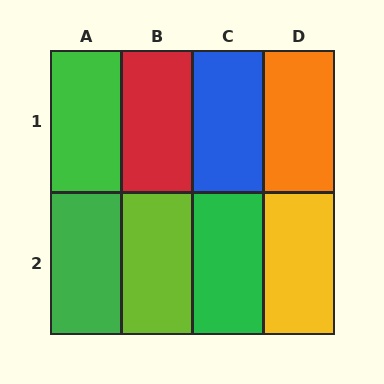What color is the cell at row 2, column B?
Lime.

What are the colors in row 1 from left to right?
Green, red, blue, orange.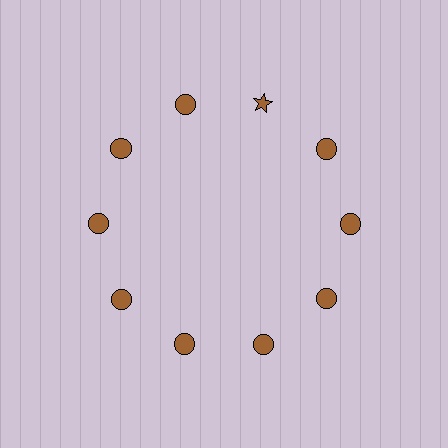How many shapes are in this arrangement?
There are 10 shapes arranged in a ring pattern.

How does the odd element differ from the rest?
It has a different shape: star instead of circle.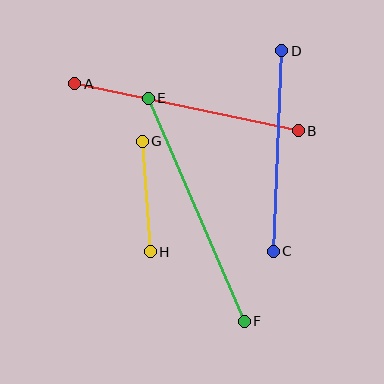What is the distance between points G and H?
The distance is approximately 111 pixels.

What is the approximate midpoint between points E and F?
The midpoint is at approximately (196, 210) pixels.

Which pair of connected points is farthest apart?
Points E and F are farthest apart.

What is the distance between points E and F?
The distance is approximately 243 pixels.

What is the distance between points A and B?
The distance is approximately 228 pixels.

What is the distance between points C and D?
The distance is approximately 201 pixels.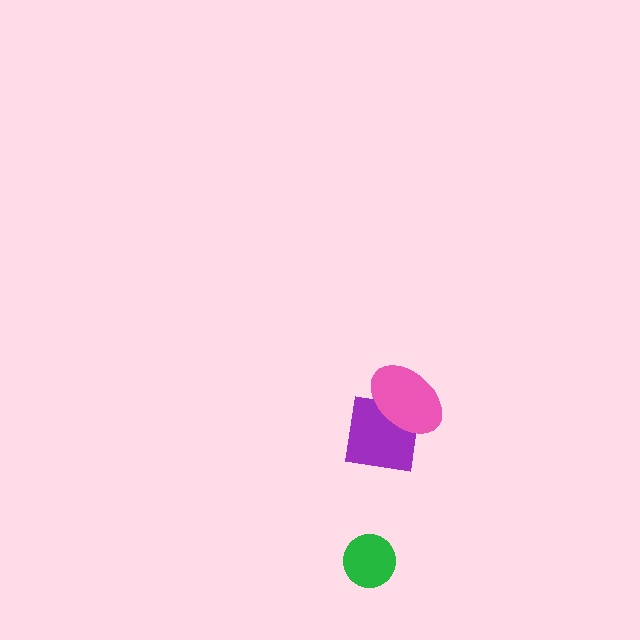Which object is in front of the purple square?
The pink ellipse is in front of the purple square.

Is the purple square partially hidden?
Yes, it is partially covered by another shape.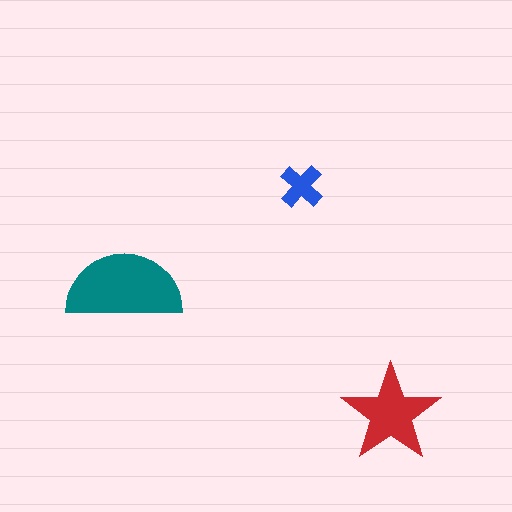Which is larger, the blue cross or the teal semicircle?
The teal semicircle.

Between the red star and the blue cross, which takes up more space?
The red star.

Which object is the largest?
The teal semicircle.